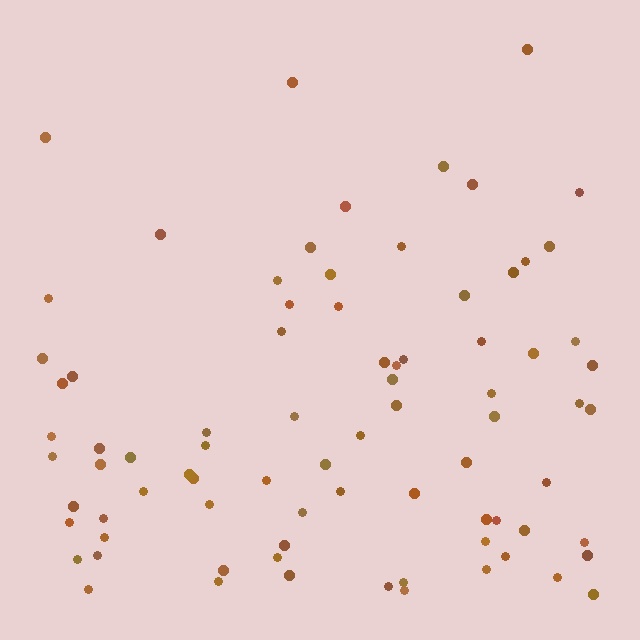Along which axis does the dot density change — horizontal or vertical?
Vertical.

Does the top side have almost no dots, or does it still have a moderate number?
Still a moderate number, just noticeably fewer than the bottom.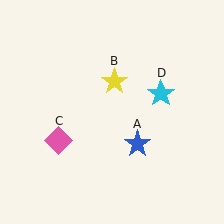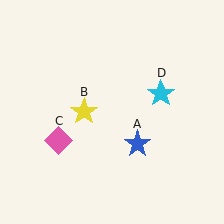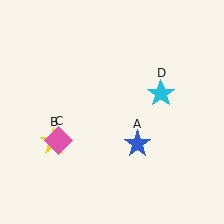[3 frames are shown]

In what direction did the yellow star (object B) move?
The yellow star (object B) moved down and to the left.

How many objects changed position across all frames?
1 object changed position: yellow star (object B).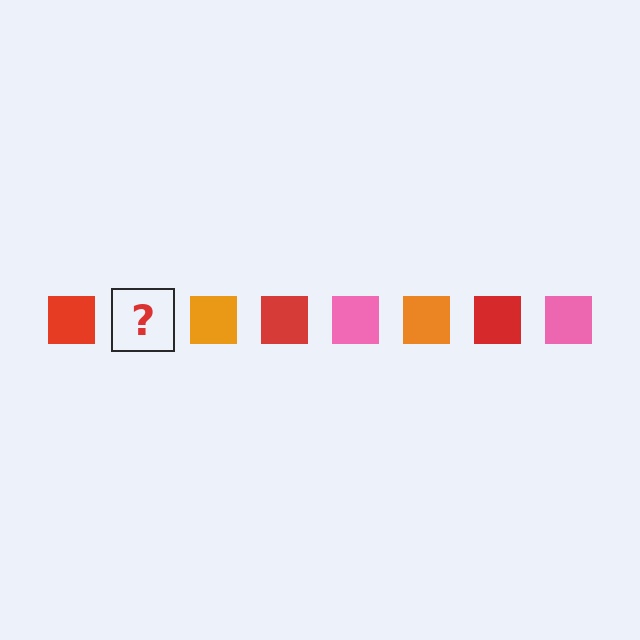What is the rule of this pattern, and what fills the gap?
The rule is that the pattern cycles through red, pink, orange squares. The gap should be filled with a pink square.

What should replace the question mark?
The question mark should be replaced with a pink square.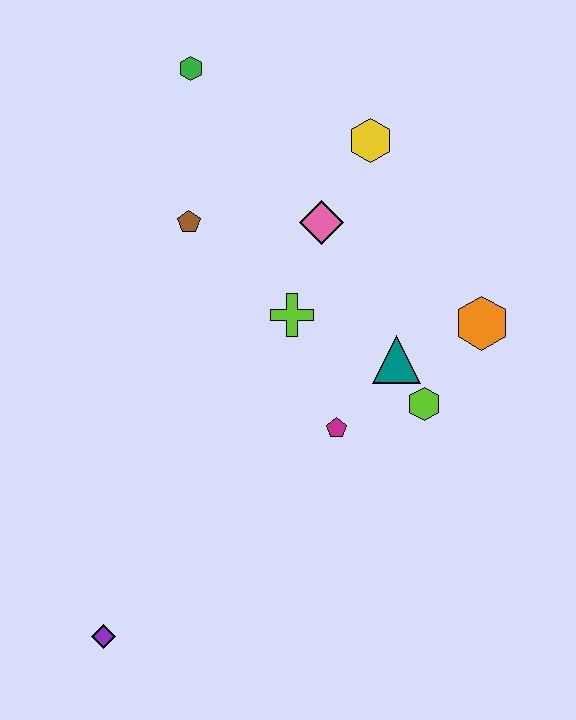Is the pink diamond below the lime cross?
No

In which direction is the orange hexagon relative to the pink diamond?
The orange hexagon is to the right of the pink diamond.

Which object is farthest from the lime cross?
The purple diamond is farthest from the lime cross.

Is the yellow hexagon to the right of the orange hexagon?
No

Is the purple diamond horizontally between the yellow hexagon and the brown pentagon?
No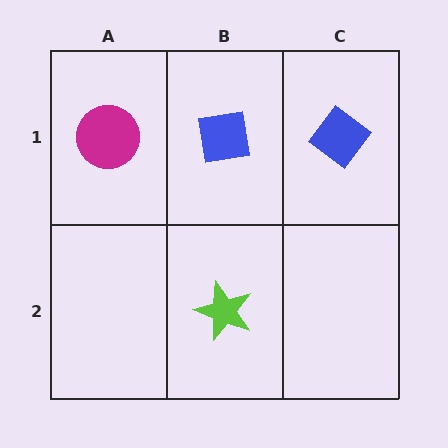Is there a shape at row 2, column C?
No, that cell is empty.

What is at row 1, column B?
A blue square.